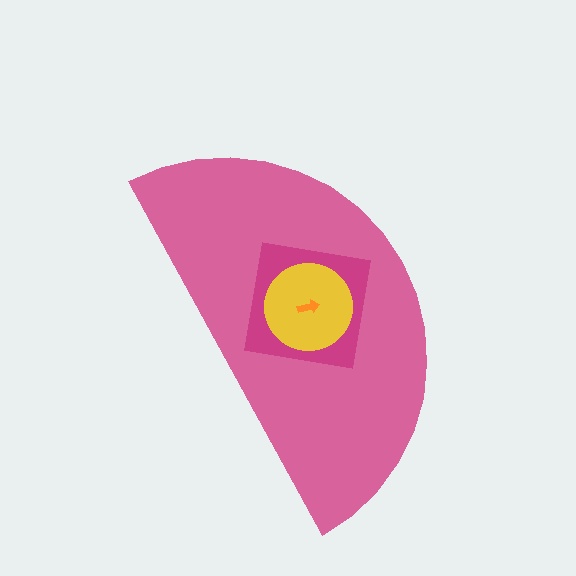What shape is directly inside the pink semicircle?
The magenta square.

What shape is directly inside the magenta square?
The yellow circle.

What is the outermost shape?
The pink semicircle.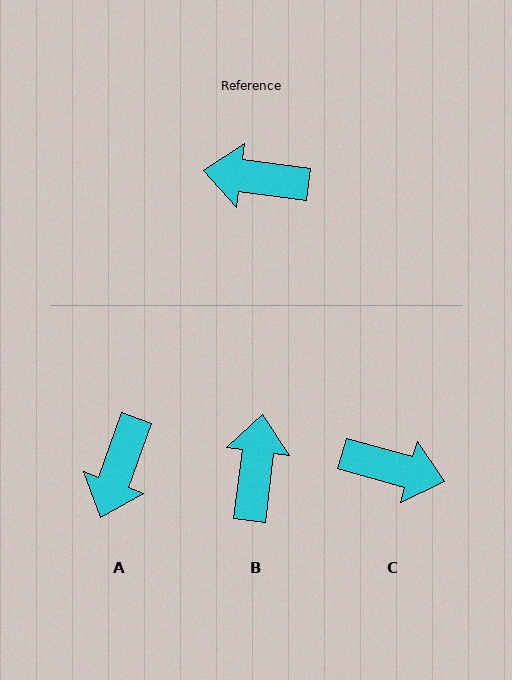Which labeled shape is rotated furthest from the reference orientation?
C, about 172 degrees away.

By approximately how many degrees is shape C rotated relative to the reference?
Approximately 172 degrees counter-clockwise.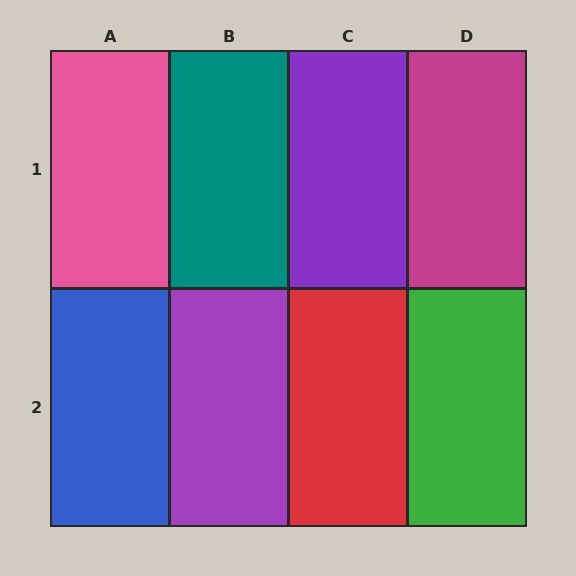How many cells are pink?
1 cell is pink.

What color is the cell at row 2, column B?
Purple.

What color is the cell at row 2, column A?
Blue.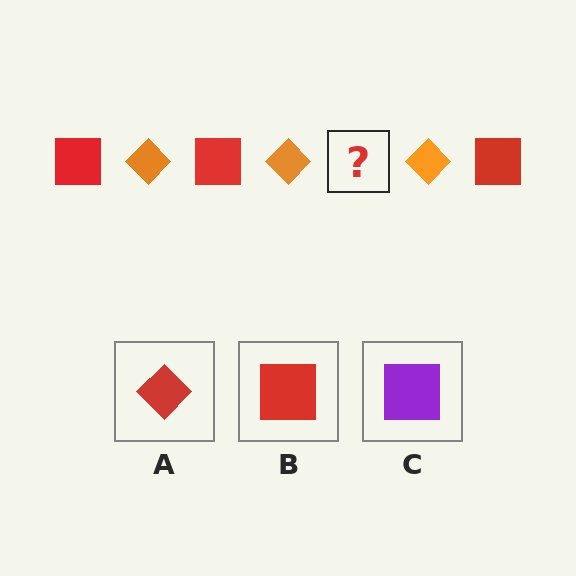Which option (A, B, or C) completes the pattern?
B.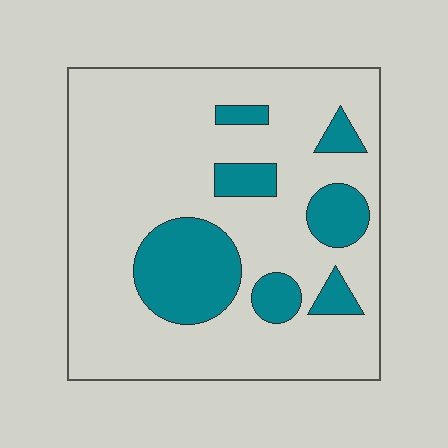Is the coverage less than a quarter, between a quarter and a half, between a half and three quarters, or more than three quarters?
Less than a quarter.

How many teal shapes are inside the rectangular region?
7.